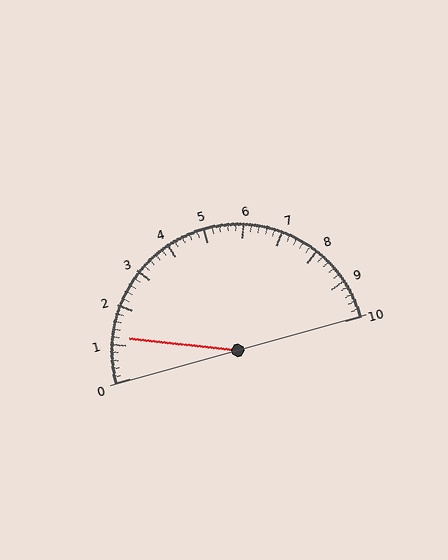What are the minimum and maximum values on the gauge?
The gauge ranges from 0 to 10.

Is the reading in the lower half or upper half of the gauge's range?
The reading is in the lower half of the range (0 to 10).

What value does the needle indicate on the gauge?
The needle indicates approximately 1.2.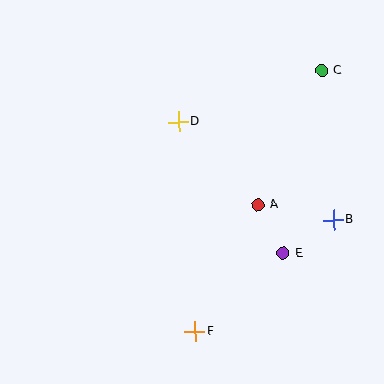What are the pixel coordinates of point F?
Point F is at (195, 332).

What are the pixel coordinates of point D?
Point D is at (178, 122).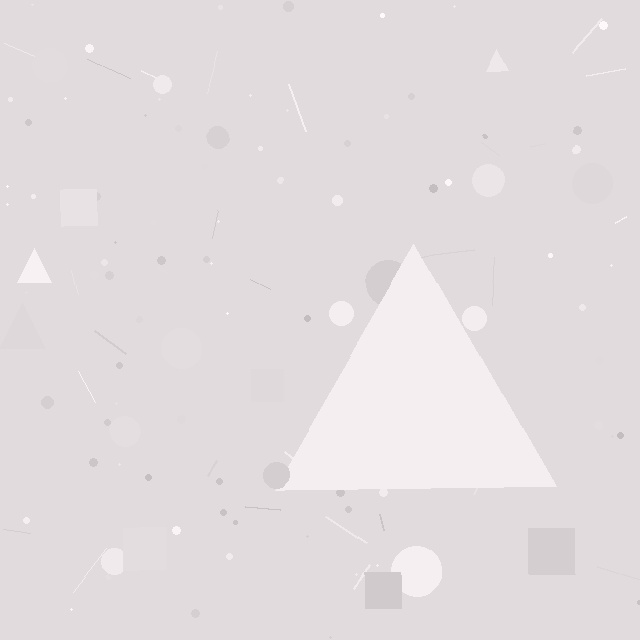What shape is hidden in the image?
A triangle is hidden in the image.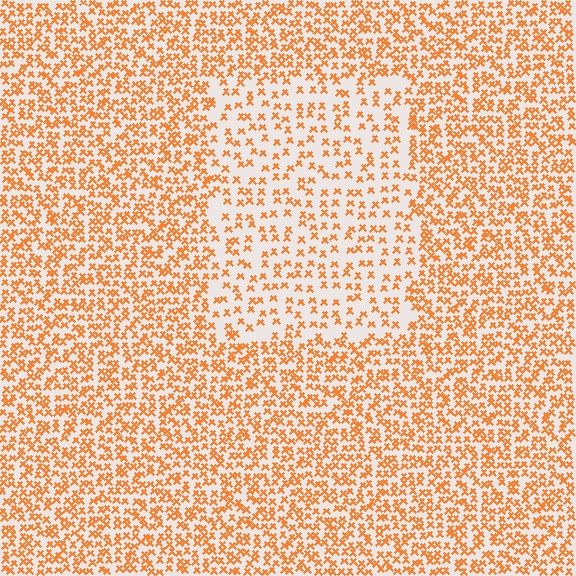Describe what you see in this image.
The image contains small orange elements arranged at two different densities. A rectangle-shaped region is visible where the elements are less densely packed than the surrounding area.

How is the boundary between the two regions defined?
The boundary is defined by a change in element density (approximately 2.0x ratio). All elements are the same color, size, and shape.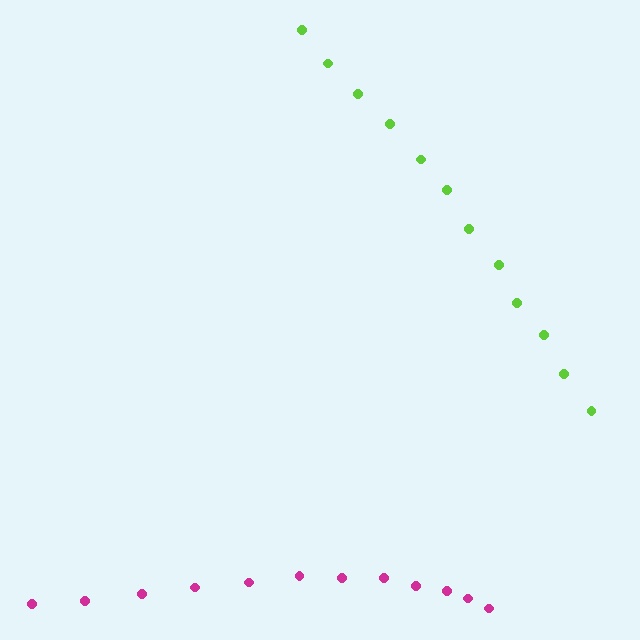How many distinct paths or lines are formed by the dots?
There are 2 distinct paths.